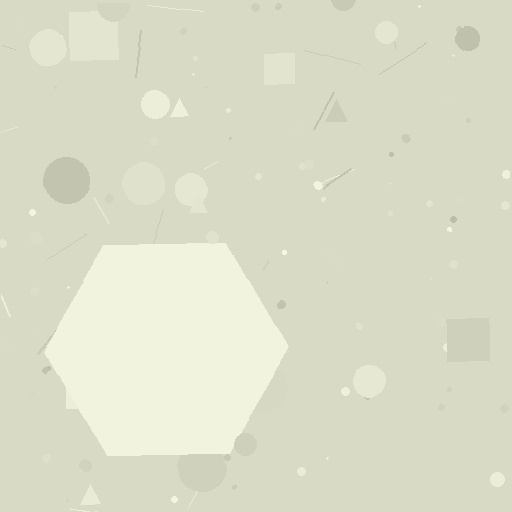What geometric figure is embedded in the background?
A hexagon is embedded in the background.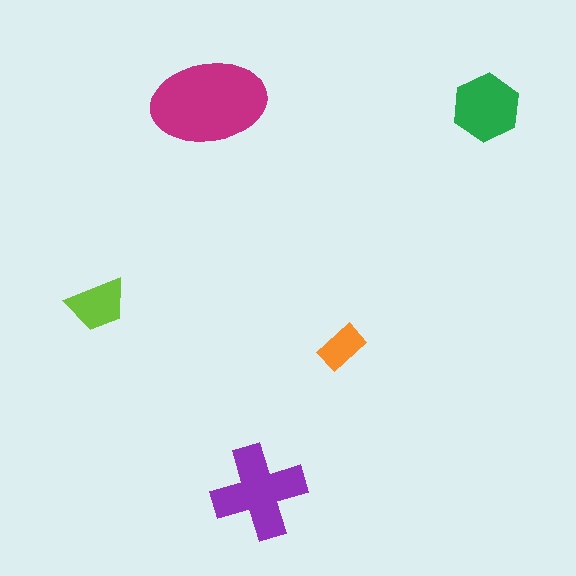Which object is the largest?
The magenta ellipse.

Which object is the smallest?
The orange rectangle.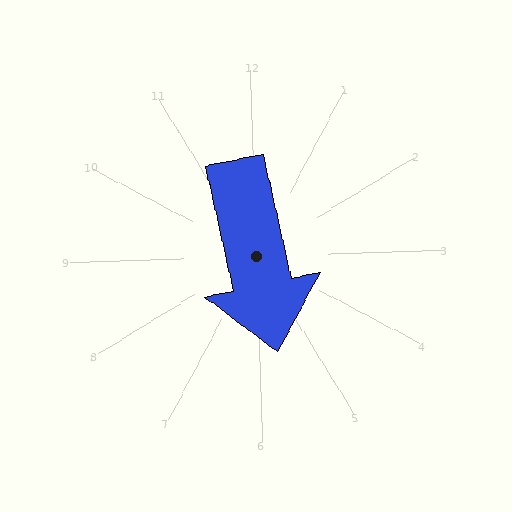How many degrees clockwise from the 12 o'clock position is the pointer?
Approximately 169 degrees.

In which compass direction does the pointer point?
South.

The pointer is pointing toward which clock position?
Roughly 6 o'clock.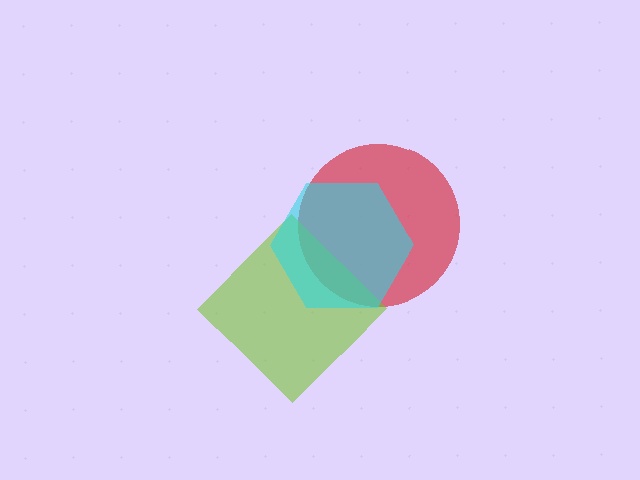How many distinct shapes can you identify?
There are 3 distinct shapes: a red circle, a lime diamond, a cyan hexagon.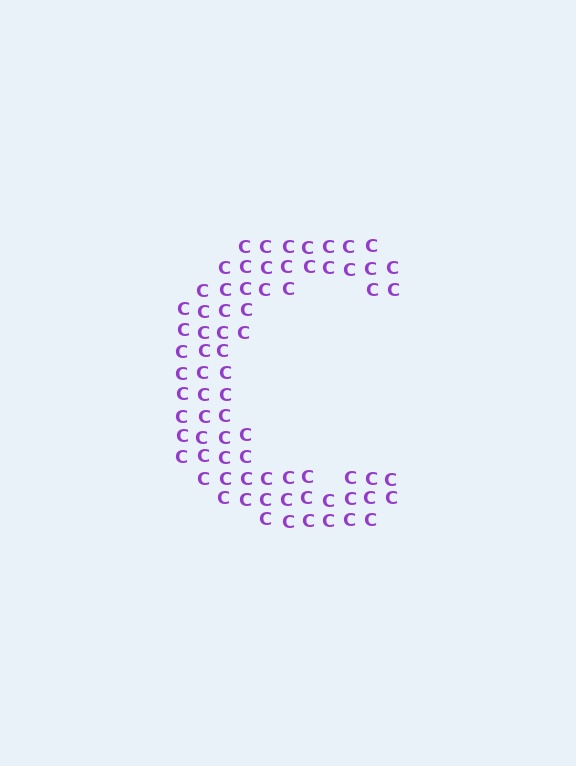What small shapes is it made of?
It is made of small letter C's.